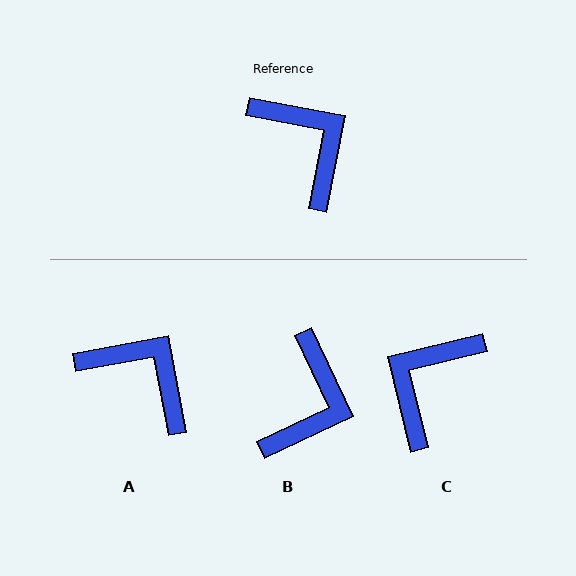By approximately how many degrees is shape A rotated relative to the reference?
Approximately 21 degrees counter-clockwise.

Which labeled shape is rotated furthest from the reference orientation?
C, about 115 degrees away.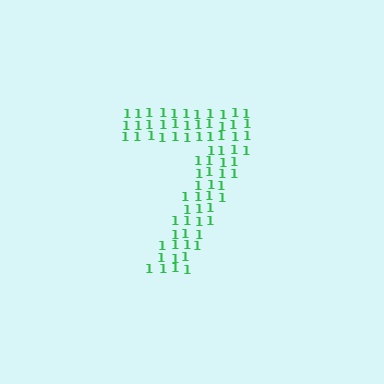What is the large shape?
The large shape is the digit 7.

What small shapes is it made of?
It is made of small digit 1's.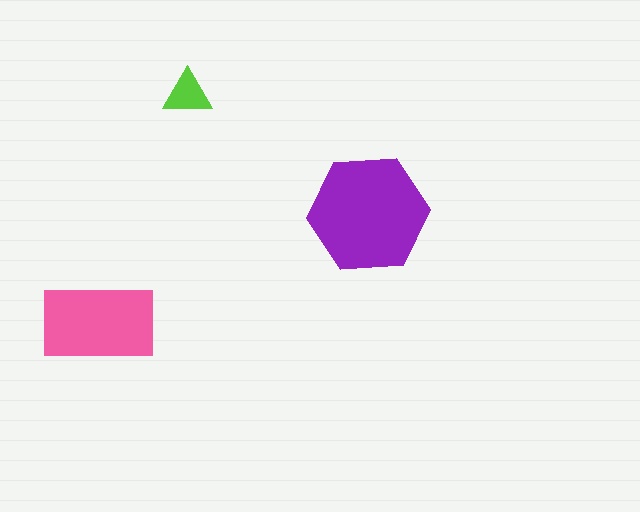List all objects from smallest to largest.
The lime triangle, the pink rectangle, the purple hexagon.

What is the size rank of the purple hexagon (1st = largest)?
1st.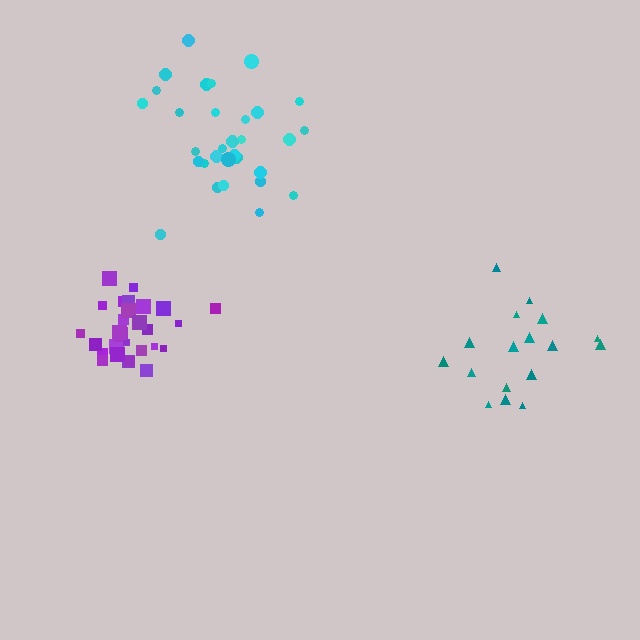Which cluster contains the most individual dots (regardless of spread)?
Cyan (31).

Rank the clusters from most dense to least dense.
purple, cyan, teal.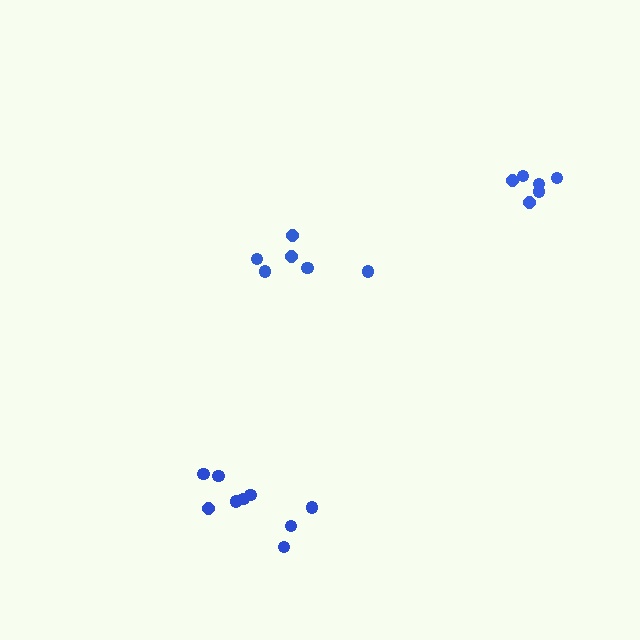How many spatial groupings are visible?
There are 3 spatial groupings.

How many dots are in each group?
Group 1: 9 dots, Group 2: 6 dots, Group 3: 6 dots (21 total).